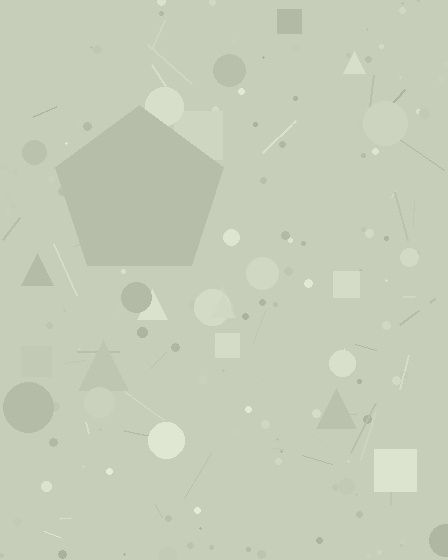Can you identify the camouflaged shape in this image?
The camouflaged shape is a pentagon.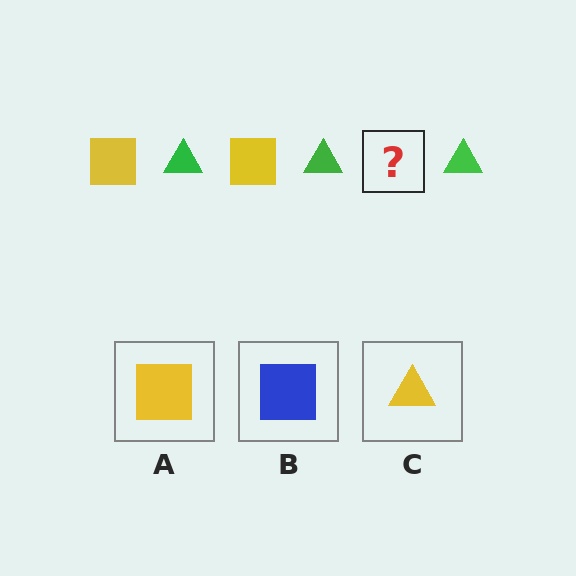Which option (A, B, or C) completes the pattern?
A.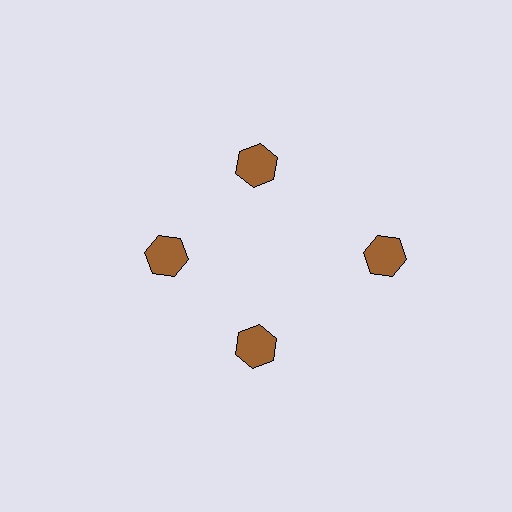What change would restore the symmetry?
The symmetry would be restored by moving it inward, back onto the ring so that all 4 hexagons sit at equal angles and equal distance from the center.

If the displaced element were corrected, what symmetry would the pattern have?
It would have 4-fold rotational symmetry — the pattern would map onto itself every 90 degrees.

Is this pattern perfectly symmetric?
No. The 4 brown hexagons are arranged in a ring, but one element near the 3 o'clock position is pushed outward from the center, breaking the 4-fold rotational symmetry.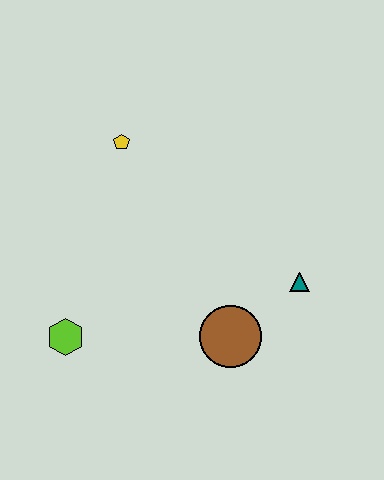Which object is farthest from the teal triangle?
The lime hexagon is farthest from the teal triangle.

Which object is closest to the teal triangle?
The brown circle is closest to the teal triangle.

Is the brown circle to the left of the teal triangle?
Yes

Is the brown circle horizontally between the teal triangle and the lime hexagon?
Yes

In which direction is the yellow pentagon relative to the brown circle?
The yellow pentagon is above the brown circle.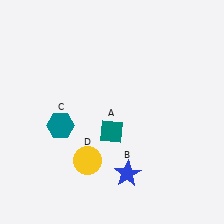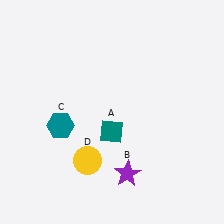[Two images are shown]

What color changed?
The star (B) changed from blue in Image 1 to purple in Image 2.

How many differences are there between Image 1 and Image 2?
There is 1 difference between the two images.